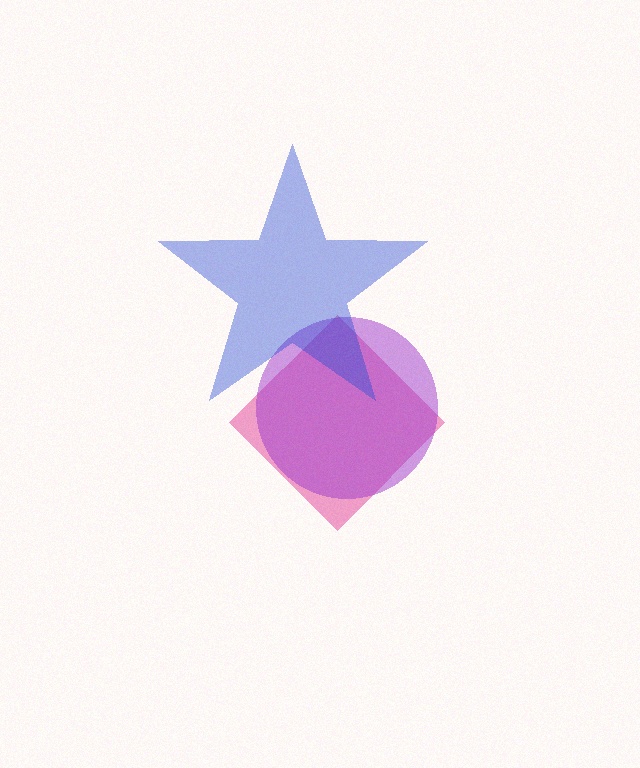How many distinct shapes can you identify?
There are 3 distinct shapes: a pink diamond, a purple circle, a blue star.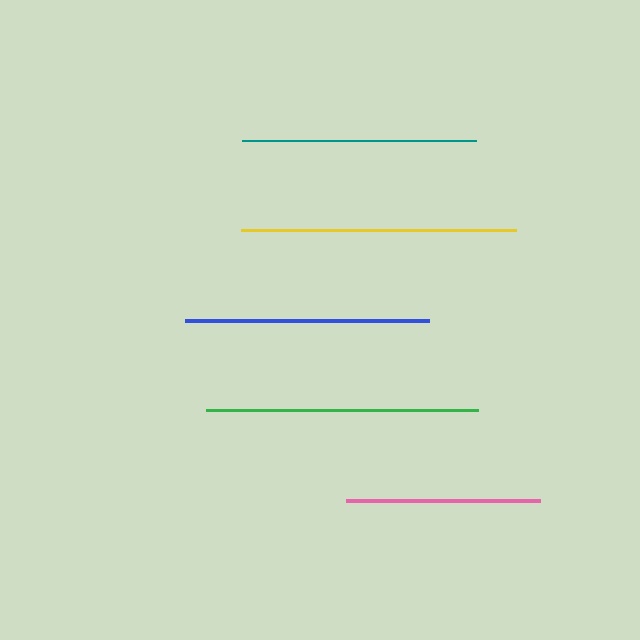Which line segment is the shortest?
The pink line is the shortest at approximately 194 pixels.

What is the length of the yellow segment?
The yellow segment is approximately 275 pixels long.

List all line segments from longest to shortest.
From longest to shortest: yellow, green, blue, teal, pink.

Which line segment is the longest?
The yellow line is the longest at approximately 275 pixels.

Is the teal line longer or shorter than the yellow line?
The yellow line is longer than the teal line.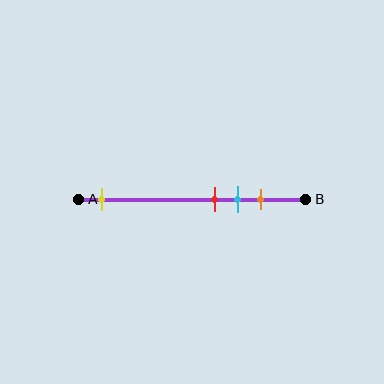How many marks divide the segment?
There are 4 marks dividing the segment.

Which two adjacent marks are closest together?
The red and cyan marks are the closest adjacent pair.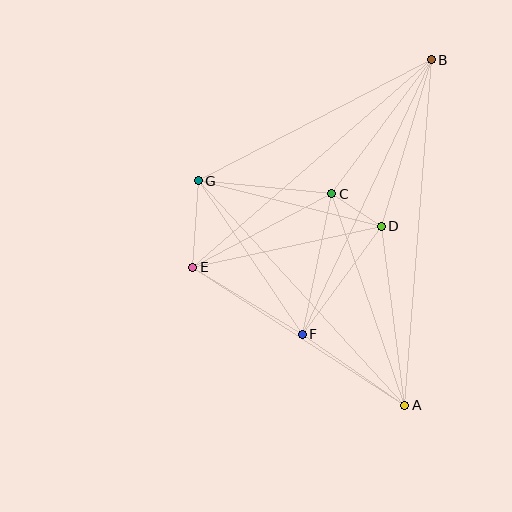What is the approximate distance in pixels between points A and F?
The distance between A and F is approximately 125 pixels.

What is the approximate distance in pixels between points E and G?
The distance between E and G is approximately 87 pixels.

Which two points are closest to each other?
Points C and D are closest to each other.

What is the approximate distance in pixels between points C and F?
The distance between C and F is approximately 144 pixels.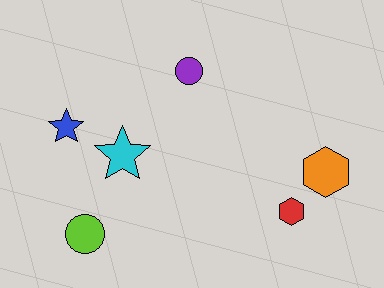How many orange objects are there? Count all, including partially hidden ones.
There is 1 orange object.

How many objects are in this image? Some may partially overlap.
There are 6 objects.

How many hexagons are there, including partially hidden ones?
There are 2 hexagons.